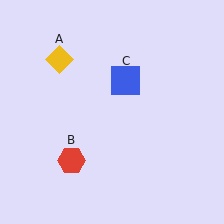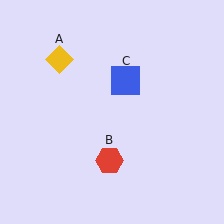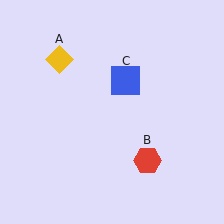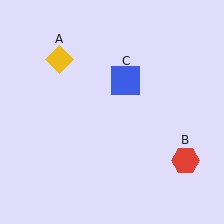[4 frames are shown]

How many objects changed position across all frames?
1 object changed position: red hexagon (object B).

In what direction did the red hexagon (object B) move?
The red hexagon (object B) moved right.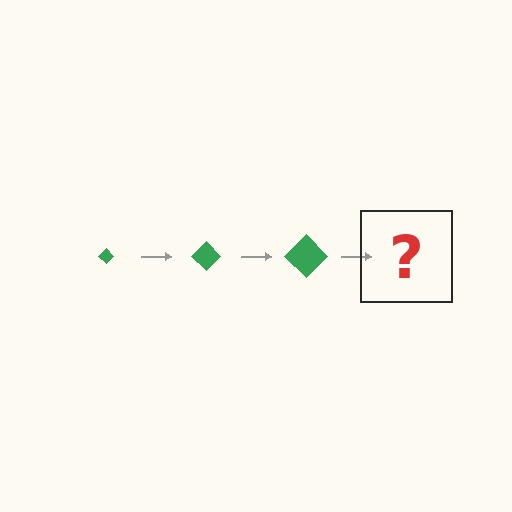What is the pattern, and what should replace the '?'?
The pattern is that the diamond gets progressively larger each step. The '?' should be a green diamond, larger than the previous one.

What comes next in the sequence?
The next element should be a green diamond, larger than the previous one.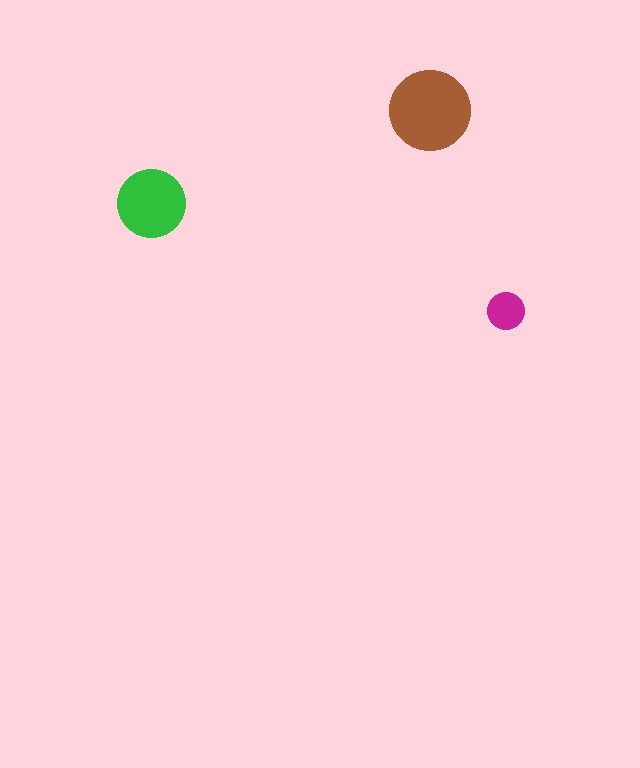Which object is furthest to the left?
The green circle is leftmost.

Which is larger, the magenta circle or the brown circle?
The brown one.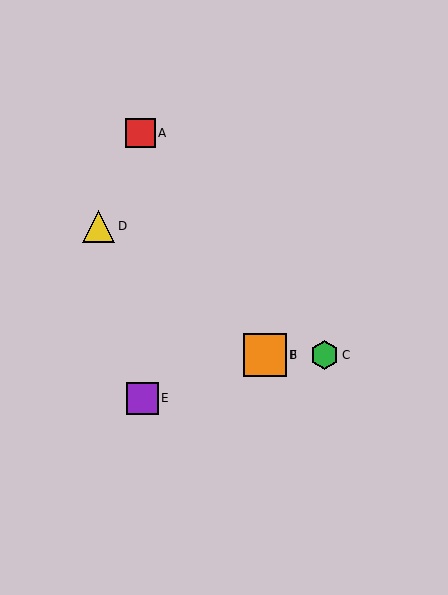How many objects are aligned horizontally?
3 objects (B, C, F) are aligned horizontally.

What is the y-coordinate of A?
Object A is at y≈133.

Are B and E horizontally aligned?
No, B is at y≈355 and E is at y≈398.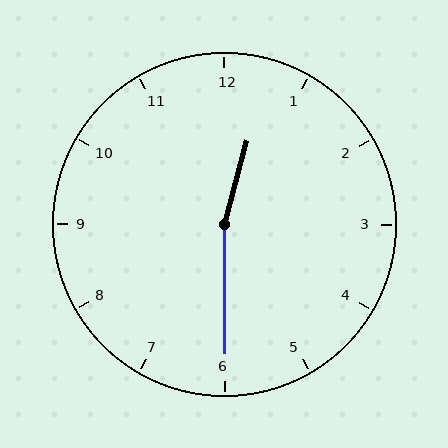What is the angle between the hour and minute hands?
Approximately 165 degrees.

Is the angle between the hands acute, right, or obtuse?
It is obtuse.